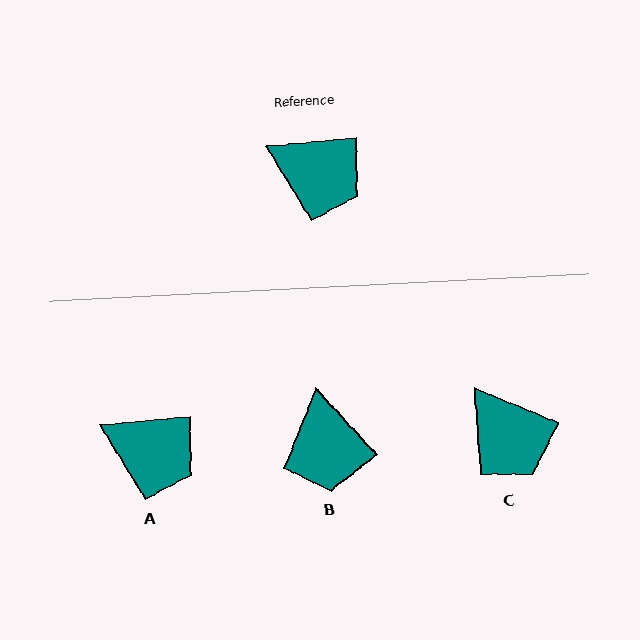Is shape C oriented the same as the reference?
No, it is off by about 28 degrees.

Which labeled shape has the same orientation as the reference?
A.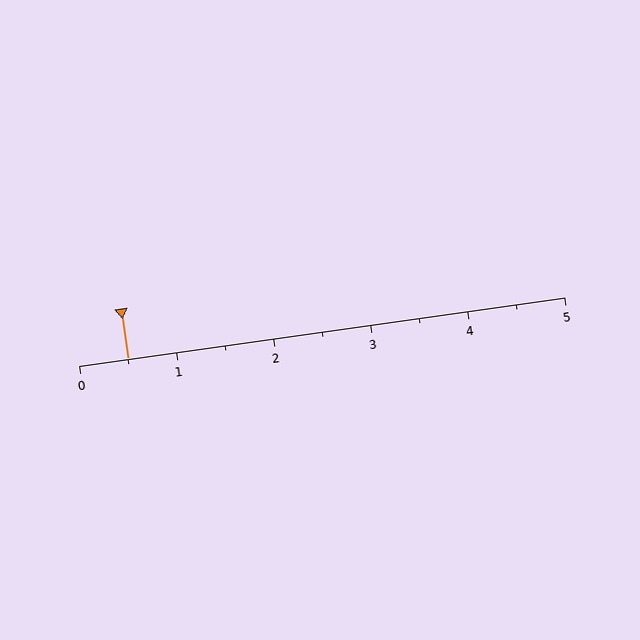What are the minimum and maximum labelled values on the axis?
The axis runs from 0 to 5.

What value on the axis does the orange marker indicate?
The marker indicates approximately 0.5.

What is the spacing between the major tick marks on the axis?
The major ticks are spaced 1 apart.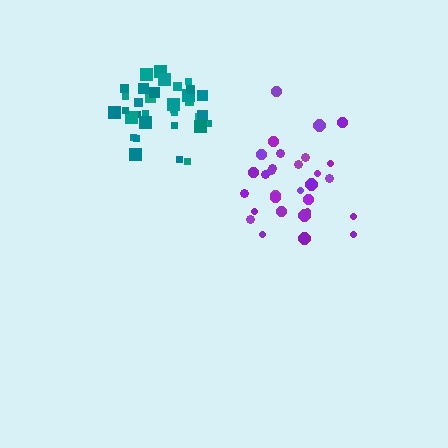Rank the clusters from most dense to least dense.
teal, purple.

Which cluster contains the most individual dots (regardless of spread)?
Teal (34).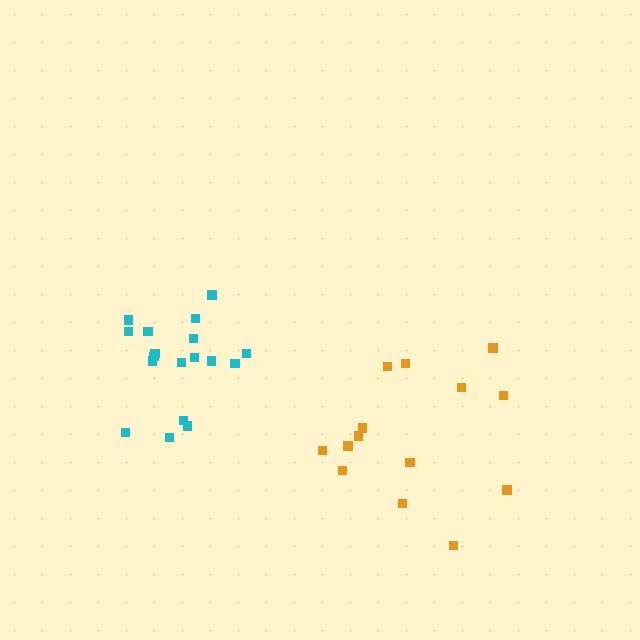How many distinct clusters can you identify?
There are 2 distinct clusters.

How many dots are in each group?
Group 1: 18 dots, Group 2: 14 dots (32 total).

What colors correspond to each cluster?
The clusters are colored: cyan, orange.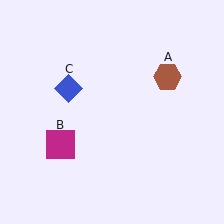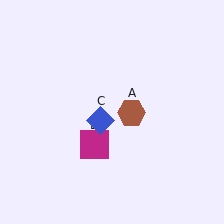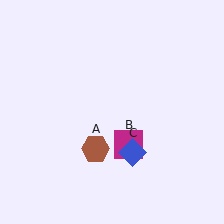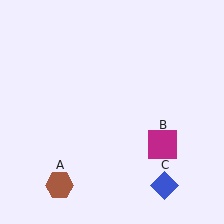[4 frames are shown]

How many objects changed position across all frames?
3 objects changed position: brown hexagon (object A), magenta square (object B), blue diamond (object C).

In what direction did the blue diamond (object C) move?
The blue diamond (object C) moved down and to the right.